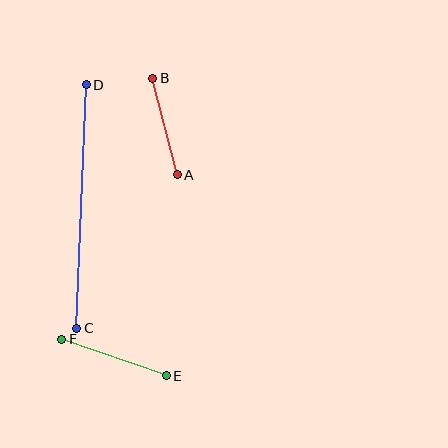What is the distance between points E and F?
The distance is approximately 111 pixels.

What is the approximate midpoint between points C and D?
The midpoint is at approximately (81, 207) pixels.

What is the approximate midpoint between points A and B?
The midpoint is at approximately (165, 126) pixels.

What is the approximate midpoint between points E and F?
The midpoint is at approximately (114, 358) pixels.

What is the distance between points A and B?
The distance is approximately 100 pixels.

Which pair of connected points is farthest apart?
Points C and D are farthest apart.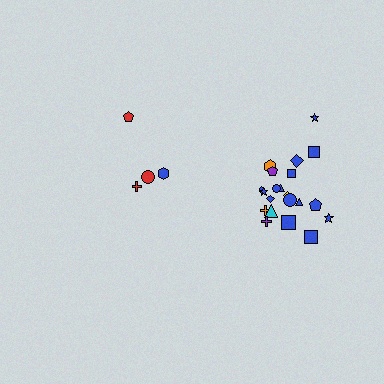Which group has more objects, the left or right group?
The right group.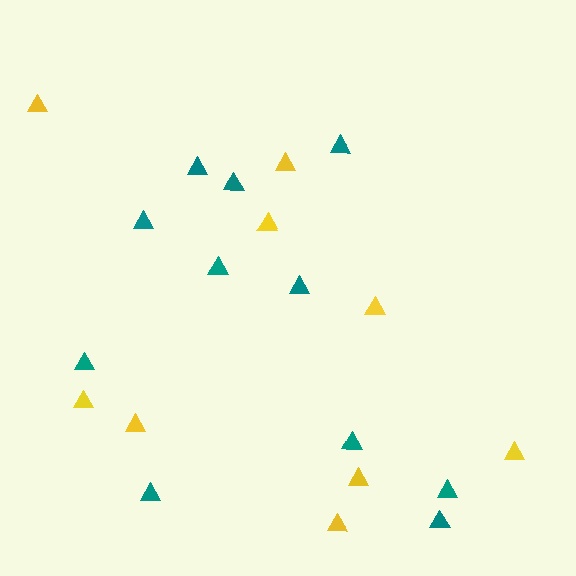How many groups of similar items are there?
There are 2 groups: one group of yellow triangles (9) and one group of teal triangles (11).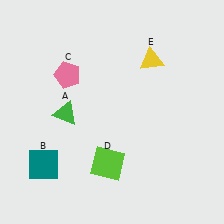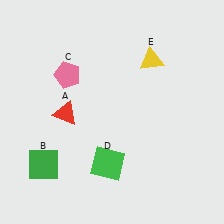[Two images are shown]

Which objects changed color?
A changed from green to red. B changed from teal to green. D changed from lime to green.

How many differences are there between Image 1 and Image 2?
There are 3 differences between the two images.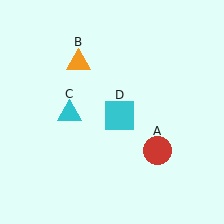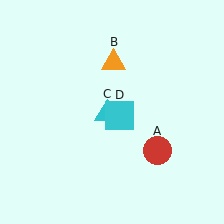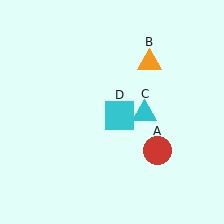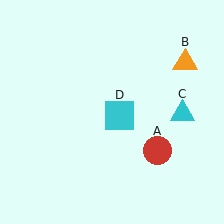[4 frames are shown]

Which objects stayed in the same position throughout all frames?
Red circle (object A) and cyan square (object D) remained stationary.